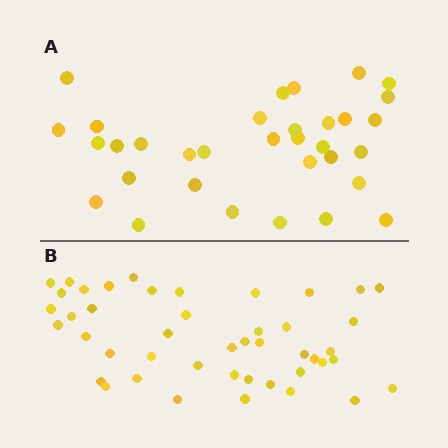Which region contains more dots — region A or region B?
Region B (the bottom region) has more dots.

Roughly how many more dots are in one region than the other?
Region B has roughly 12 or so more dots than region A.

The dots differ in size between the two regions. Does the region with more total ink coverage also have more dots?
No. Region A has more total ink coverage because its dots are larger, but region B actually contains more individual dots. Total area can be misleading — the number of items is what matters here.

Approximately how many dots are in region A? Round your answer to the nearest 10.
About 30 dots. (The exact count is 33, which rounds to 30.)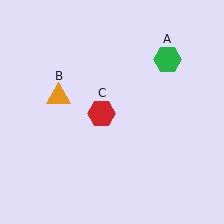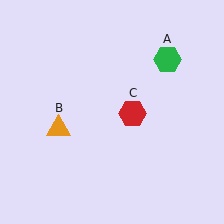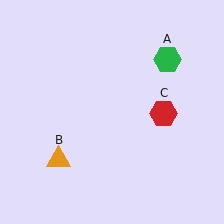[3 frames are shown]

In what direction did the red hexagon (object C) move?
The red hexagon (object C) moved right.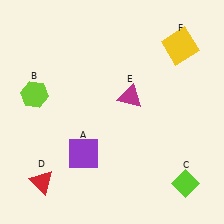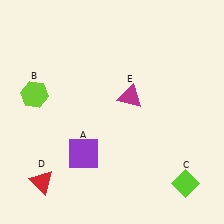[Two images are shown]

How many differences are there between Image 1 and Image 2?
There is 1 difference between the two images.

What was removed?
The yellow square (F) was removed in Image 2.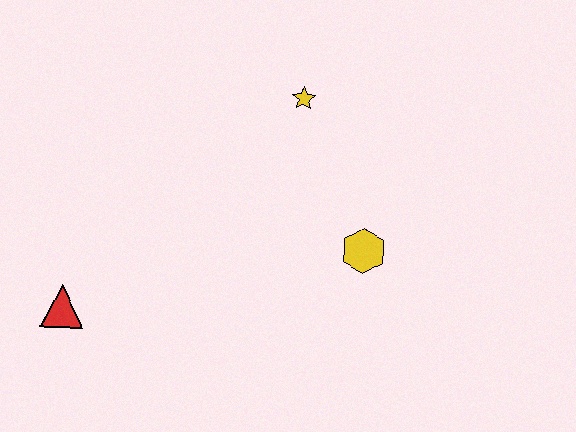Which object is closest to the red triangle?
The yellow hexagon is closest to the red triangle.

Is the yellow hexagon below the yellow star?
Yes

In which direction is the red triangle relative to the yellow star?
The red triangle is to the left of the yellow star.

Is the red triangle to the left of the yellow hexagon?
Yes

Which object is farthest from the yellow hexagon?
The red triangle is farthest from the yellow hexagon.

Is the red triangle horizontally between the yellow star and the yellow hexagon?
No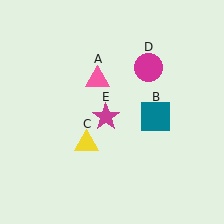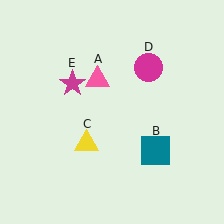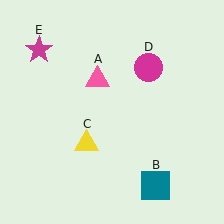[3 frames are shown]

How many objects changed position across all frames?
2 objects changed position: teal square (object B), magenta star (object E).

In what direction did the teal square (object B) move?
The teal square (object B) moved down.